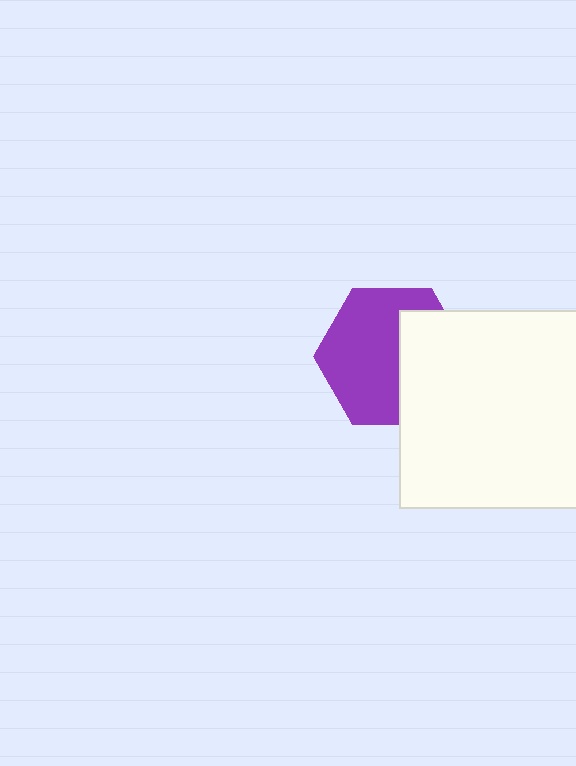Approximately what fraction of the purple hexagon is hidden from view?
Roughly 39% of the purple hexagon is hidden behind the white square.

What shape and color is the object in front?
The object in front is a white square.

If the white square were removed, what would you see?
You would see the complete purple hexagon.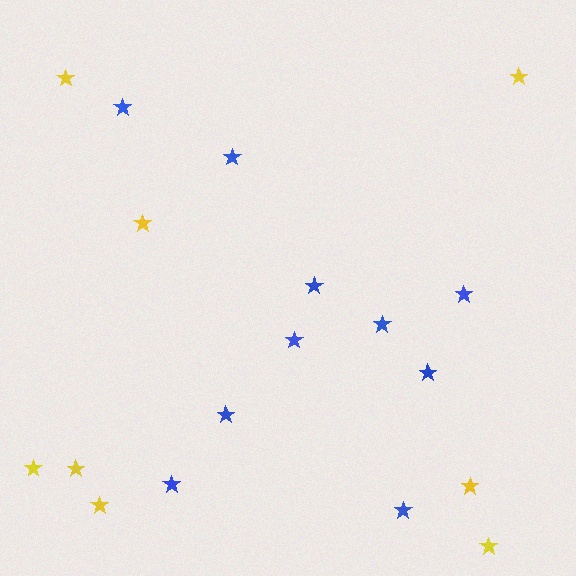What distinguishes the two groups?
There are 2 groups: one group of blue stars (10) and one group of yellow stars (8).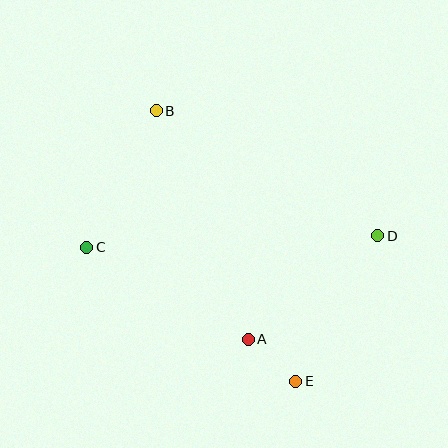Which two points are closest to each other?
Points A and E are closest to each other.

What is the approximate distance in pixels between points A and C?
The distance between A and C is approximately 186 pixels.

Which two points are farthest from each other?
Points B and E are farthest from each other.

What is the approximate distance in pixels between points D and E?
The distance between D and E is approximately 167 pixels.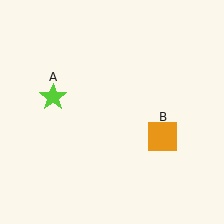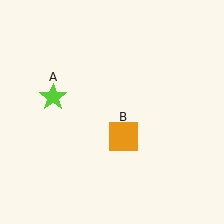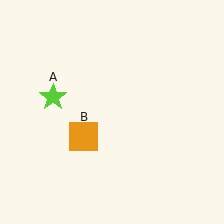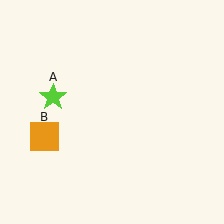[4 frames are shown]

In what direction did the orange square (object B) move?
The orange square (object B) moved left.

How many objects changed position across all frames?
1 object changed position: orange square (object B).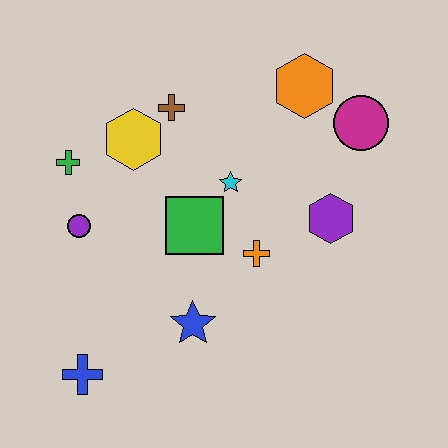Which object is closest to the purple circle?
The green cross is closest to the purple circle.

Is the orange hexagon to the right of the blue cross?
Yes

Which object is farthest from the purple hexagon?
The blue cross is farthest from the purple hexagon.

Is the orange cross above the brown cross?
No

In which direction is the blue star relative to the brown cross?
The blue star is below the brown cross.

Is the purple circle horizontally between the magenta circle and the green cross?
Yes